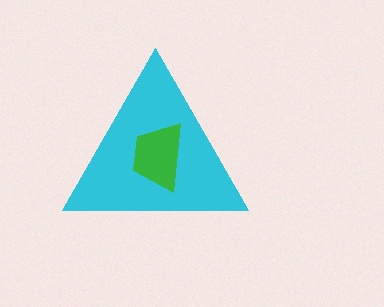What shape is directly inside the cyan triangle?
The green trapezoid.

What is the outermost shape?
The cyan triangle.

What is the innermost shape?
The green trapezoid.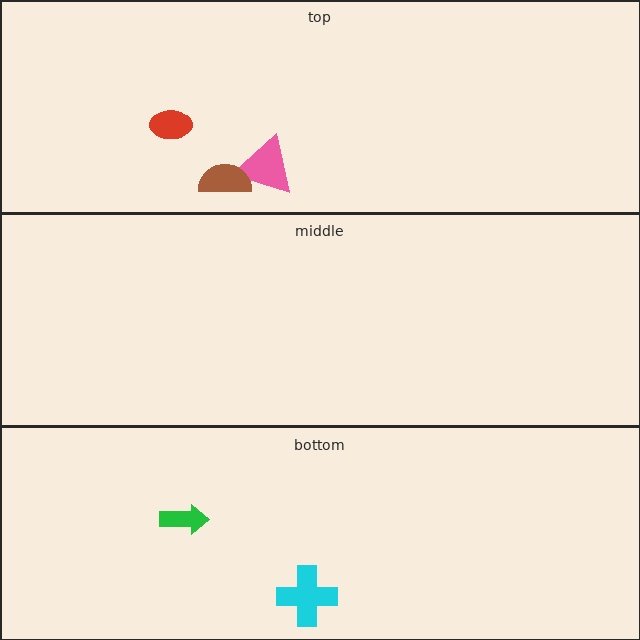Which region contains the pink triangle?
The top region.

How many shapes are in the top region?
3.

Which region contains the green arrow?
The bottom region.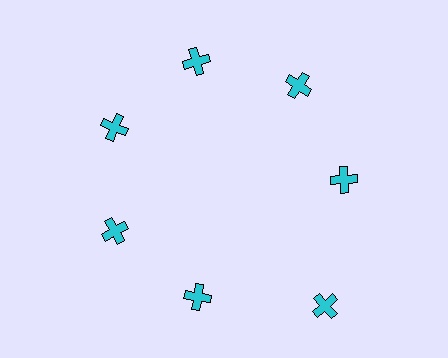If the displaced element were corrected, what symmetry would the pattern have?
It would have 7-fold rotational symmetry — the pattern would map onto itself every 51 degrees.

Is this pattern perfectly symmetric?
No. The 7 cyan crosses are arranged in a ring, but one element near the 5 o'clock position is pushed outward from the center, breaking the 7-fold rotational symmetry.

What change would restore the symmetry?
The symmetry would be restored by moving it inward, back onto the ring so that all 7 crosses sit at equal angles and equal distance from the center.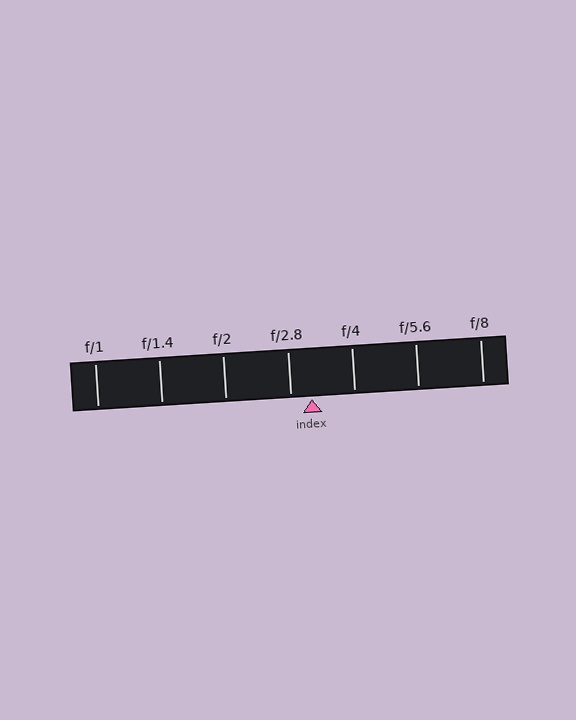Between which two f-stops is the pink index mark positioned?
The index mark is between f/2.8 and f/4.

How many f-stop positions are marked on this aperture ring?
There are 7 f-stop positions marked.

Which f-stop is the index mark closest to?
The index mark is closest to f/2.8.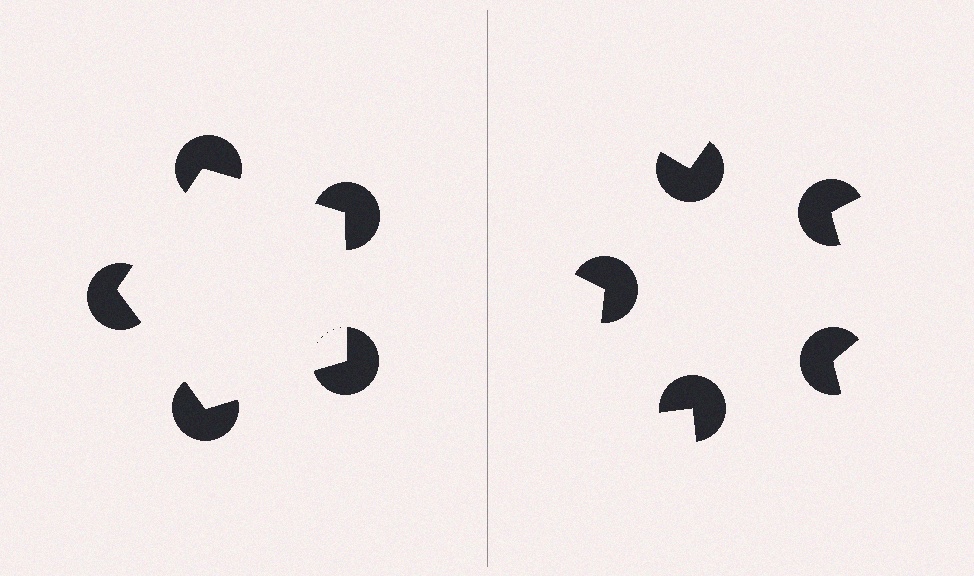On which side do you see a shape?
An illusory pentagon appears on the left side. On the right side the wedge cuts are rotated, so no coherent shape forms.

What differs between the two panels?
The pac-man discs are positioned identically on both sides; only the wedge orientations differ. On the left they align to a pentagon; on the right they are misaligned.